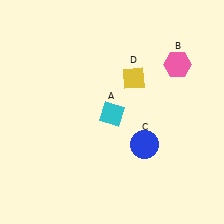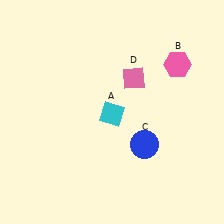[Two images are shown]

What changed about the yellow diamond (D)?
In Image 1, D is yellow. In Image 2, it changed to pink.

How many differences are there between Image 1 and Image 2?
There is 1 difference between the two images.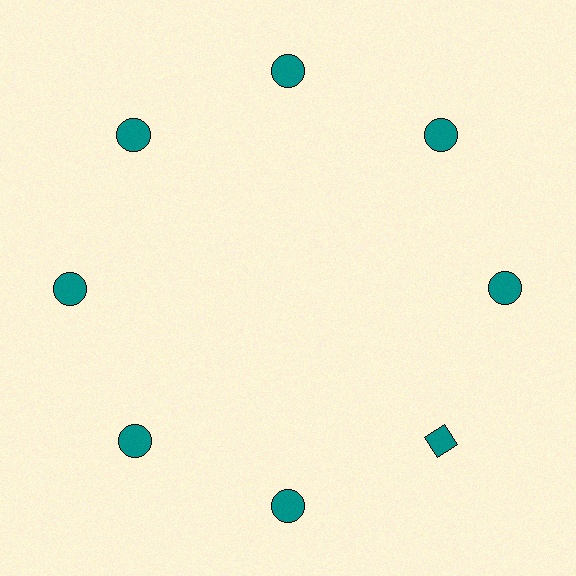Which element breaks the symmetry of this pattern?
The teal diamond at roughly the 4 o'clock position breaks the symmetry. All other shapes are teal circles.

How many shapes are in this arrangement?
There are 8 shapes arranged in a ring pattern.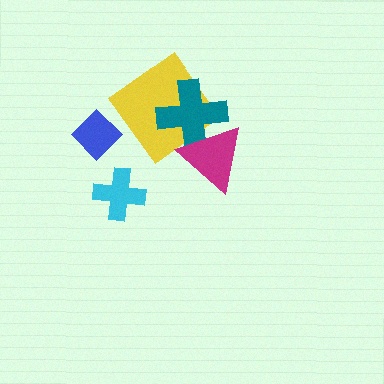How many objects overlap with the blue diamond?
0 objects overlap with the blue diamond.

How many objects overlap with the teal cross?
2 objects overlap with the teal cross.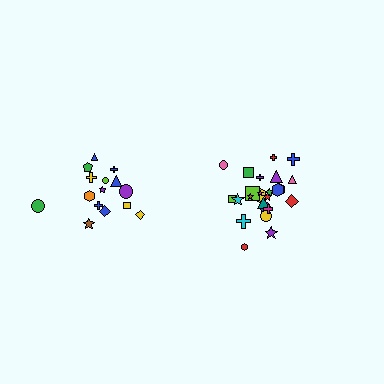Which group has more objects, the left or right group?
The right group.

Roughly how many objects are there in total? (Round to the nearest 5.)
Roughly 40 objects in total.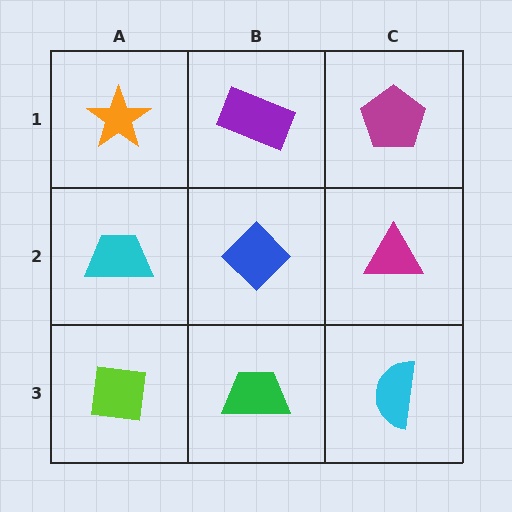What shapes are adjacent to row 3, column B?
A blue diamond (row 2, column B), a lime square (row 3, column A), a cyan semicircle (row 3, column C).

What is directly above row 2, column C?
A magenta pentagon.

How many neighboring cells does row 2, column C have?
3.